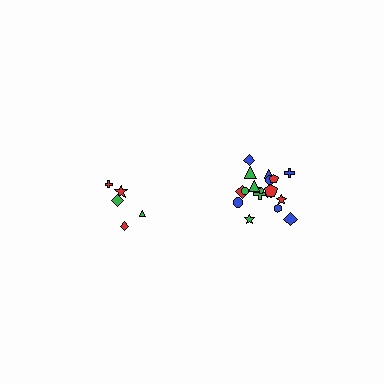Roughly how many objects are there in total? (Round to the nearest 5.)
Roughly 25 objects in total.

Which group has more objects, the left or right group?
The right group.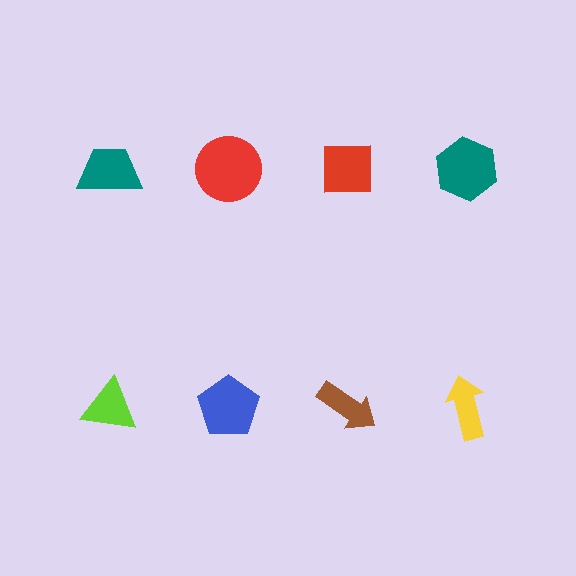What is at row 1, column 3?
A red square.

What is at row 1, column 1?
A teal trapezoid.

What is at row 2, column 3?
A brown arrow.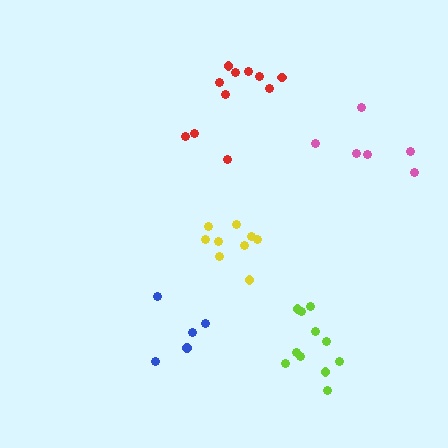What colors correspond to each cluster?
The clusters are colored: lime, blue, red, yellow, pink.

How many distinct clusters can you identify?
There are 5 distinct clusters.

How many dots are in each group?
Group 1: 11 dots, Group 2: 5 dots, Group 3: 11 dots, Group 4: 9 dots, Group 5: 6 dots (42 total).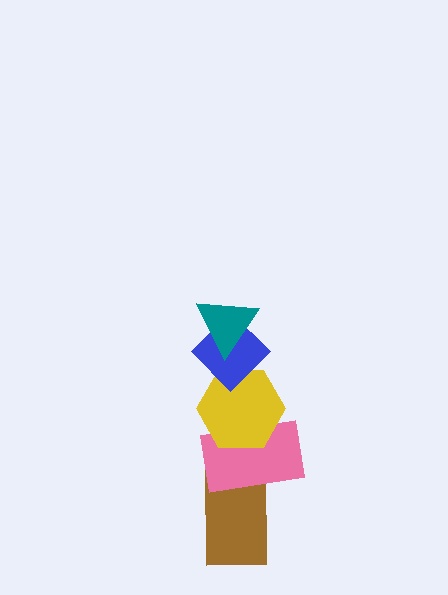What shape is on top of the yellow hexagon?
The blue diamond is on top of the yellow hexagon.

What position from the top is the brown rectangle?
The brown rectangle is 5th from the top.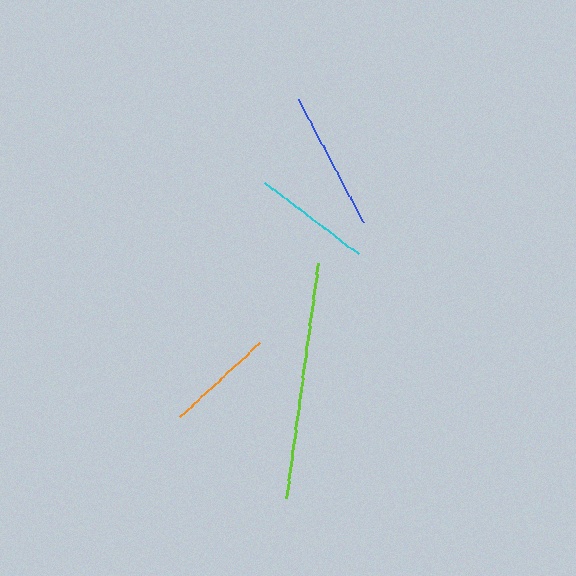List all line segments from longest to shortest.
From longest to shortest: lime, blue, cyan, orange.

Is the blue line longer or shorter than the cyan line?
The blue line is longer than the cyan line.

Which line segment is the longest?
The lime line is the longest at approximately 237 pixels.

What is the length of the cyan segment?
The cyan segment is approximately 118 pixels long.